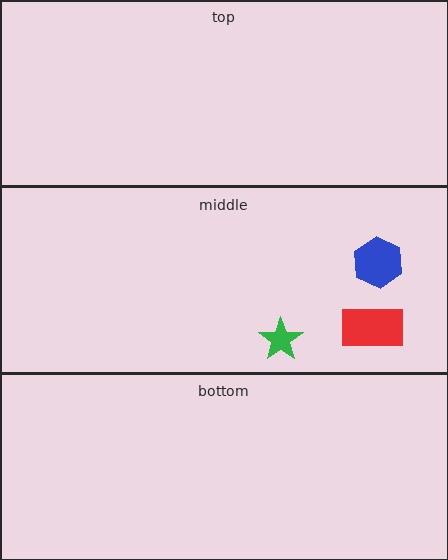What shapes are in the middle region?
The green star, the blue hexagon, the red rectangle.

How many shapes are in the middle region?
3.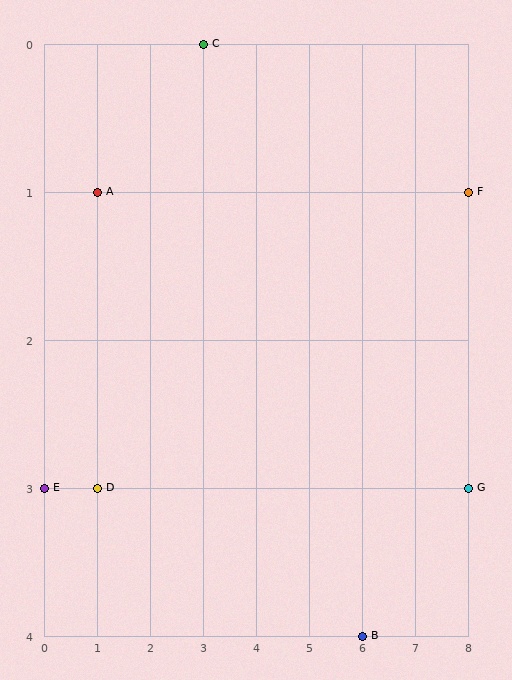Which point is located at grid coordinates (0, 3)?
Point E is at (0, 3).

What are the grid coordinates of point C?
Point C is at grid coordinates (3, 0).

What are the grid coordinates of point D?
Point D is at grid coordinates (1, 3).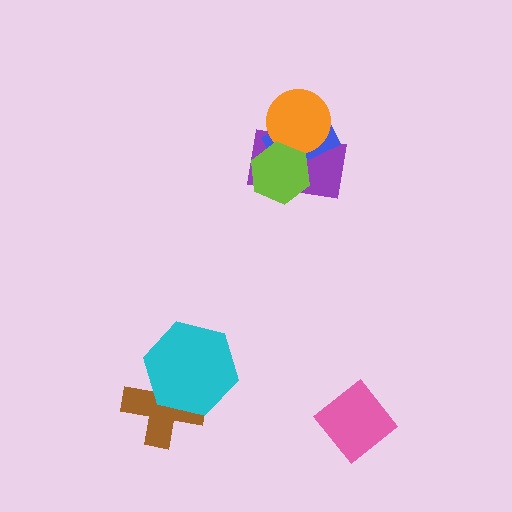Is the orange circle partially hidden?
Yes, it is partially covered by another shape.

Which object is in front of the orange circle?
The lime hexagon is in front of the orange circle.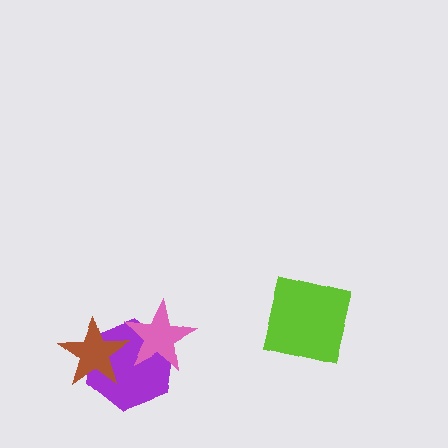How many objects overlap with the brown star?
2 objects overlap with the brown star.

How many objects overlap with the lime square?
0 objects overlap with the lime square.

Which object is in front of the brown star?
The pink star is in front of the brown star.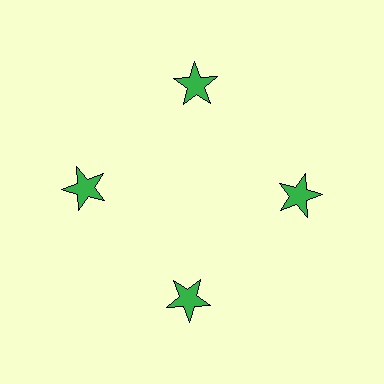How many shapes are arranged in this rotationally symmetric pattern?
There are 4 shapes, arranged in 4 groups of 1.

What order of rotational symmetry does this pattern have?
This pattern has 4-fold rotational symmetry.